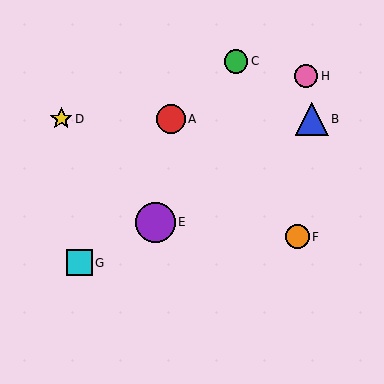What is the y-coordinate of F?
Object F is at y≈237.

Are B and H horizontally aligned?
No, B is at y≈119 and H is at y≈76.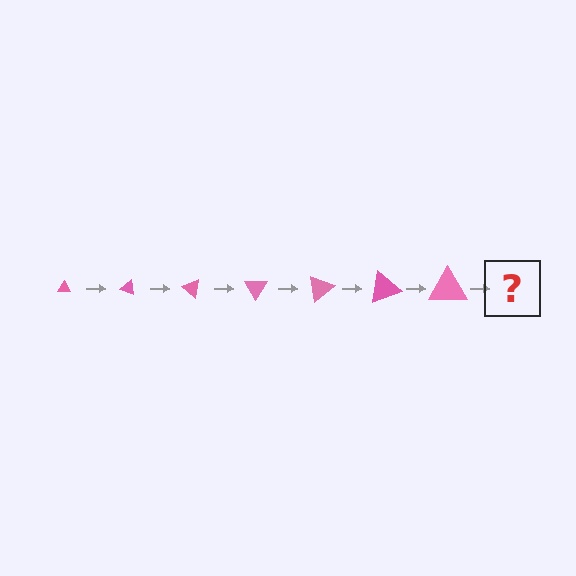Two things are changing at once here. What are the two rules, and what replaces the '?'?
The two rules are that the triangle grows larger each step and it rotates 20 degrees each step. The '?' should be a triangle, larger than the previous one and rotated 140 degrees from the start.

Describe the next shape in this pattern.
It should be a triangle, larger than the previous one and rotated 140 degrees from the start.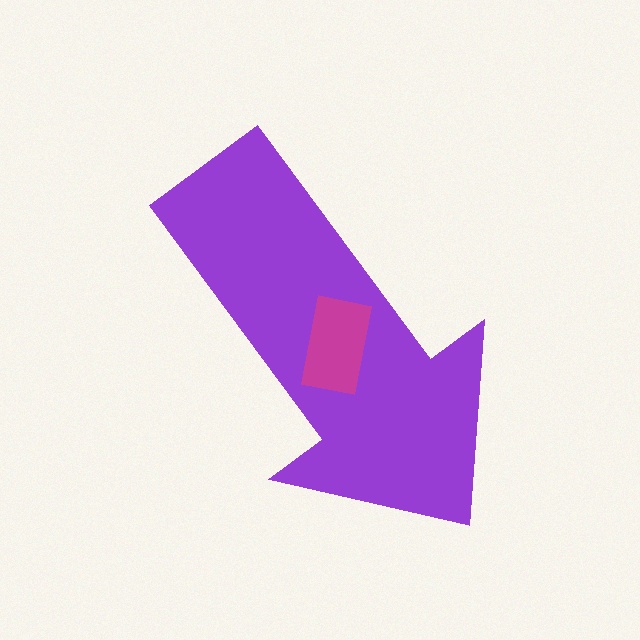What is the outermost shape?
The purple arrow.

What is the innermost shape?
The magenta rectangle.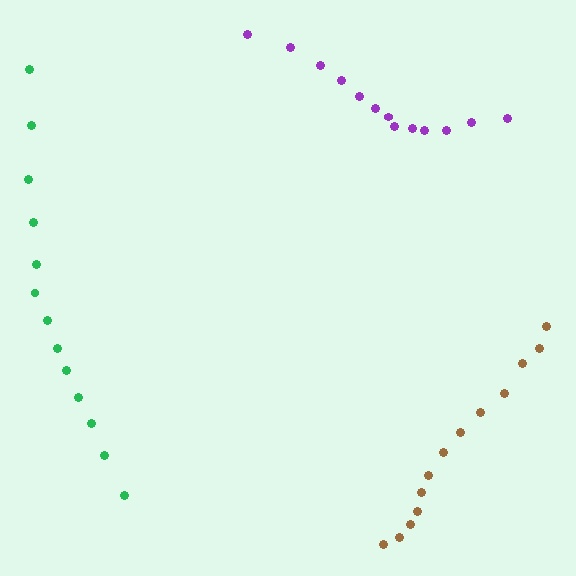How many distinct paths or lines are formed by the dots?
There are 3 distinct paths.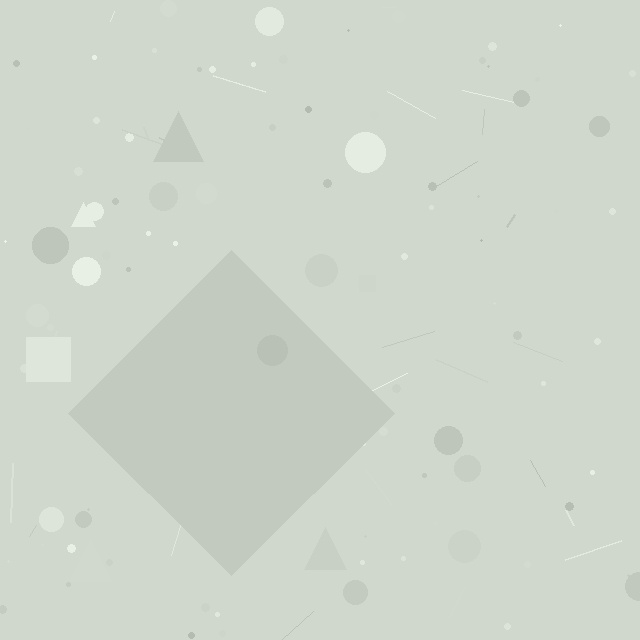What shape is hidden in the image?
A diamond is hidden in the image.